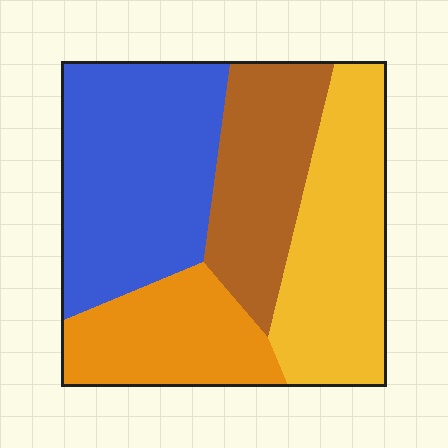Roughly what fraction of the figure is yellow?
Yellow covers about 25% of the figure.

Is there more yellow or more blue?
Blue.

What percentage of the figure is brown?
Brown covers 21% of the figure.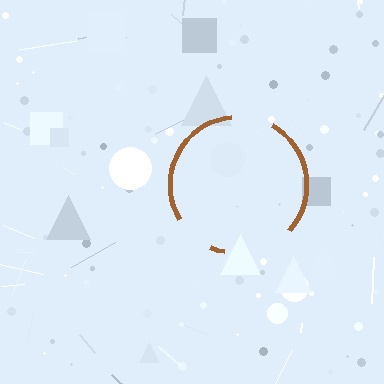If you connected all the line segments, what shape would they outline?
They would outline a circle.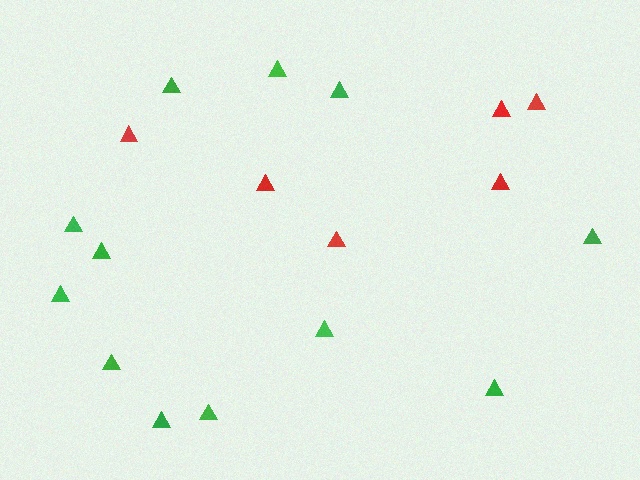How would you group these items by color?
There are 2 groups: one group of red triangles (6) and one group of green triangles (12).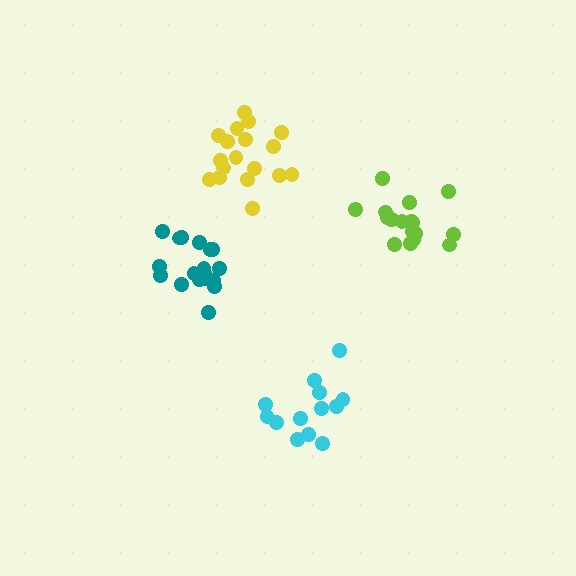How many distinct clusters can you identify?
There are 4 distinct clusters.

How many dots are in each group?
Group 1: 18 dots, Group 2: 17 dots, Group 3: 18 dots, Group 4: 13 dots (66 total).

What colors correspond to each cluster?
The clusters are colored: teal, lime, yellow, cyan.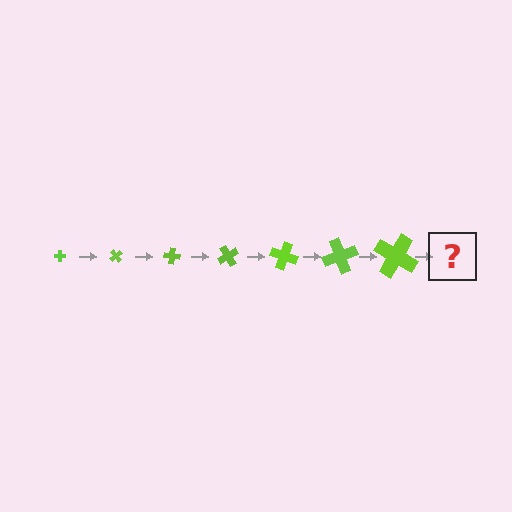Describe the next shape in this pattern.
It should be a cross, larger than the previous one and rotated 350 degrees from the start.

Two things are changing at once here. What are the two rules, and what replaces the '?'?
The two rules are that the cross grows larger each step and it rotates 50 degrees each step. The '?' should be a cross, larger than the previous one and rotated 350 degrees from the start.